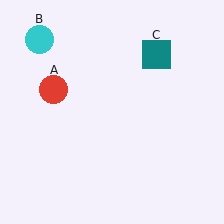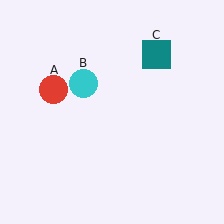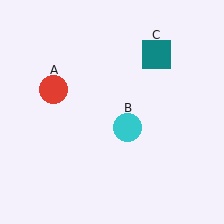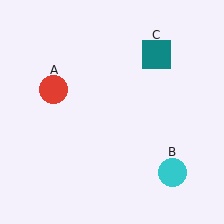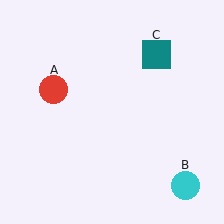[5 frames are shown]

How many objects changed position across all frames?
1 object changed position: cyan circle (object B).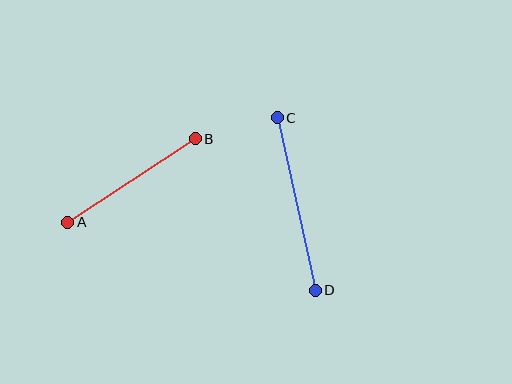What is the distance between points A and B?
The distance is approximately 152 pixels.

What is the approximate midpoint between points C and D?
The midpoint is at approximately (296, 204) pixels.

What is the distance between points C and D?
The distance is approximately 176 pixels.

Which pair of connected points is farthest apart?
Points C and D are farthest apart.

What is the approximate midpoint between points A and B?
The midpoint is at approximately (131, 180) pixels.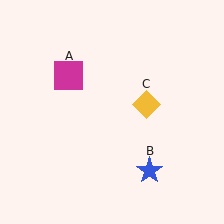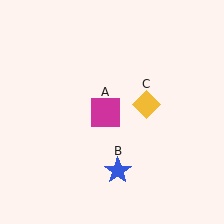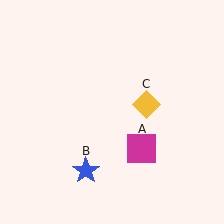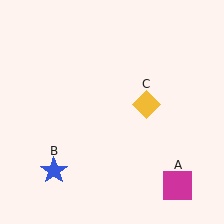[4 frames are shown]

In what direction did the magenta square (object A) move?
The magenta square (object A) moved down and to the right.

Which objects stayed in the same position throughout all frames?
Yellow diamond (object C) remained stationary.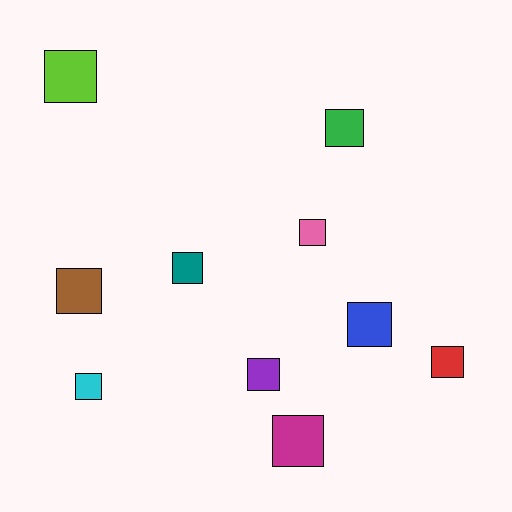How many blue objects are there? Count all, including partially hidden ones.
There is 1 blue object.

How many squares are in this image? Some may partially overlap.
There are 10 squares.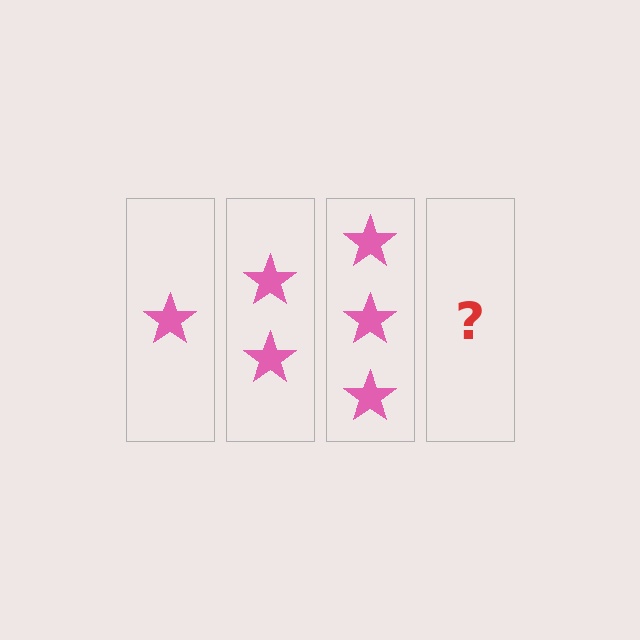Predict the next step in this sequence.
The next step is 4 stars.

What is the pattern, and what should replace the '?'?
The pattern is that each step adds one more star. The '?' should be 4 stars.